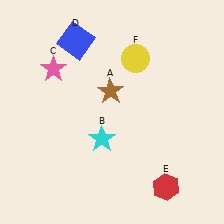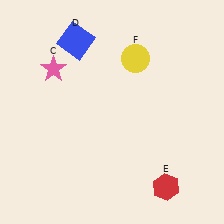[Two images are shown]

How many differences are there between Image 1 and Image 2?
There are 2 differences between the two images.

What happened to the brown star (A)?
The brown star (A) was removed in Image 2. It was in the top-left area of Image 1.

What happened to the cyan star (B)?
The cyan star (B) was removed in Image 2. It was in the bottom-left area of Image 1.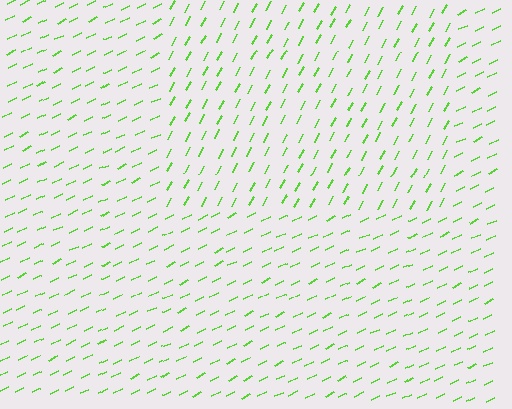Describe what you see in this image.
The image is filled with small lime line segments. A rectangle region in the image has lines oriented differently from the surrounding lines, creating a visible texture boundary.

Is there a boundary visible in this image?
Yes, there is a texture boundary formed by a change in line orientation.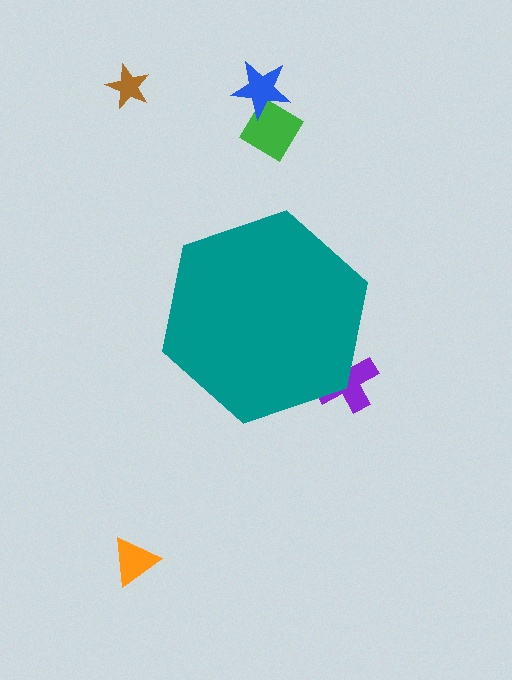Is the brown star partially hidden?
No, the brown star is fully visible.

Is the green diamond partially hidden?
No, the green diamond is fully visible.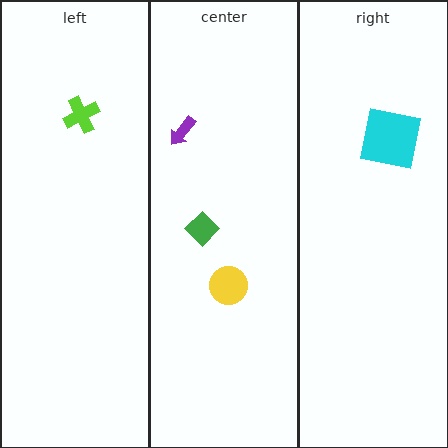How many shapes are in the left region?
1.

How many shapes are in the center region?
3.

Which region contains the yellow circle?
The center region.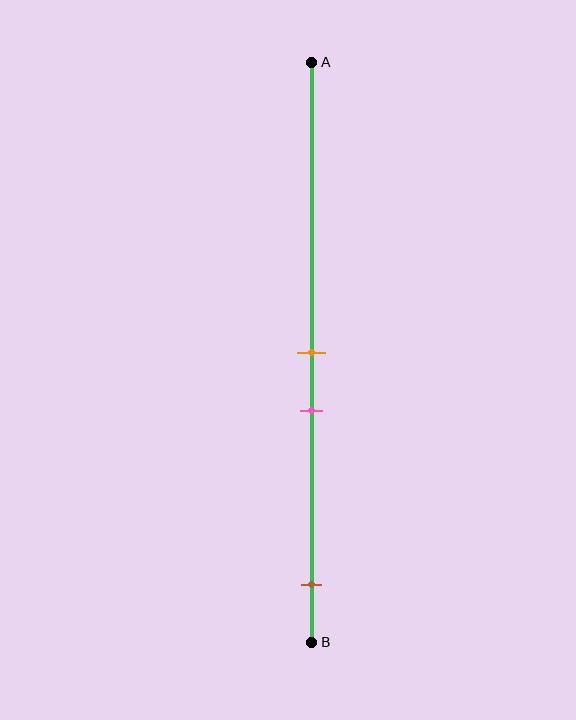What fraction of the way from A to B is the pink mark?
The pink mark is approximately 60% (0.6) of the way from A to B.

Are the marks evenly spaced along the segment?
No, the marks are not evenly spaced.